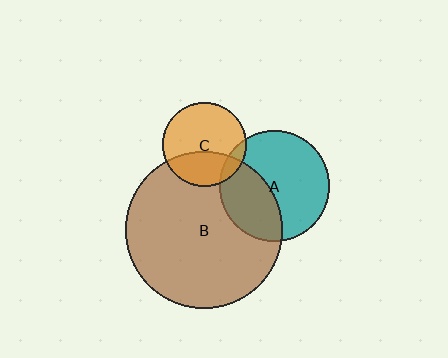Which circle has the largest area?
Circle B (brown).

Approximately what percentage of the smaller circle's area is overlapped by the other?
Approximately 40%.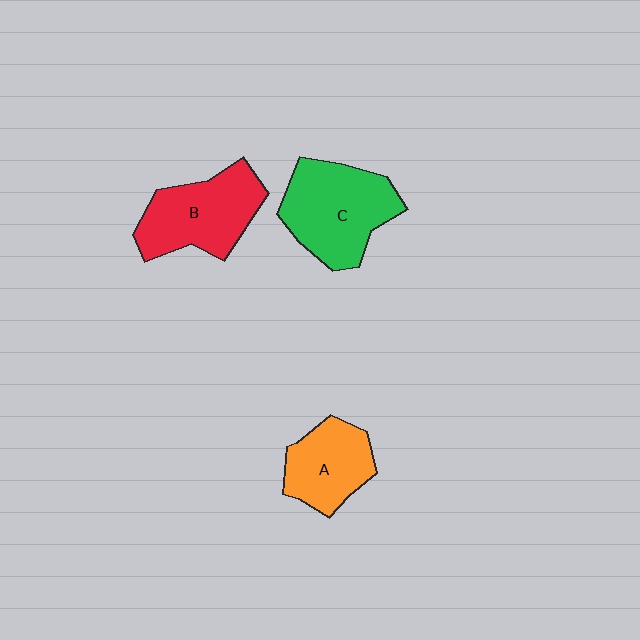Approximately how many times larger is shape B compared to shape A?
Approximately 1.3 times.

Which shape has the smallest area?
Shape A (orange).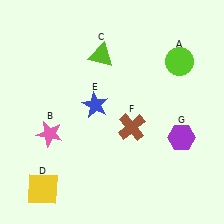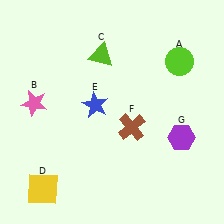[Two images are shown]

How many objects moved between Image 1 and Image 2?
1 object moved between the two images.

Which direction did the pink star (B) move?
The pink star (B) moved up.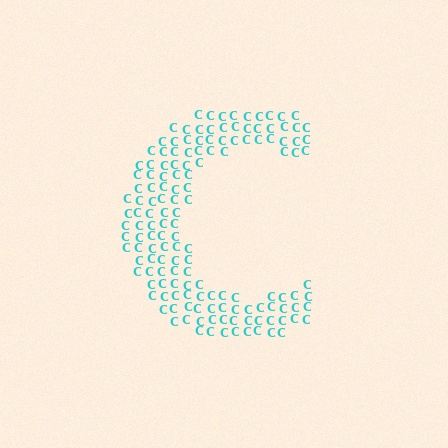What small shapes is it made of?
It is made of small letter C's.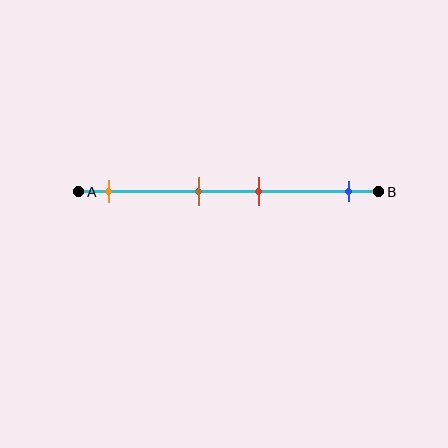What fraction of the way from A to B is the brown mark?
The brown mark is approximately 40% (0.4) of the way from A to B.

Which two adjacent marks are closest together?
The brown and red marks are the closest adjacent pair.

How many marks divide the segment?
There are 4 marks dividing the segment.